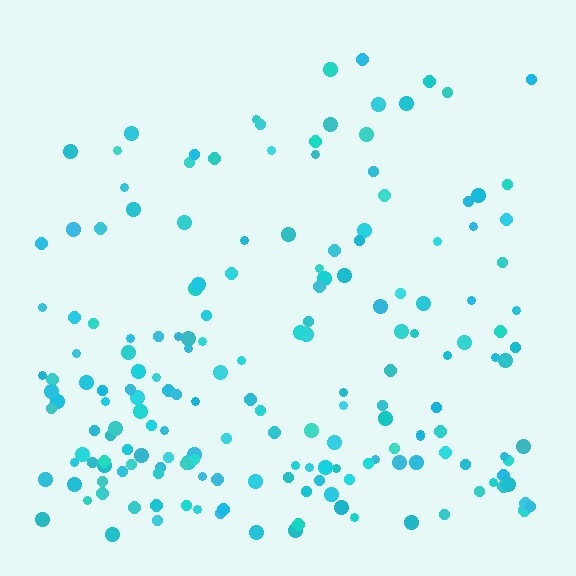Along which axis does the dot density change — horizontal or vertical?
Vertical.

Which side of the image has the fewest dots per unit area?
The top.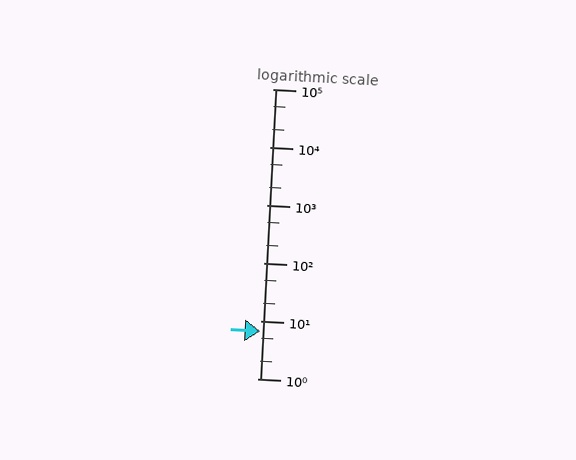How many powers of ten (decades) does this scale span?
The scale spans 5 decades, from 1 to 100000.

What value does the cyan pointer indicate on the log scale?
The pointer indicates approximately 6.6.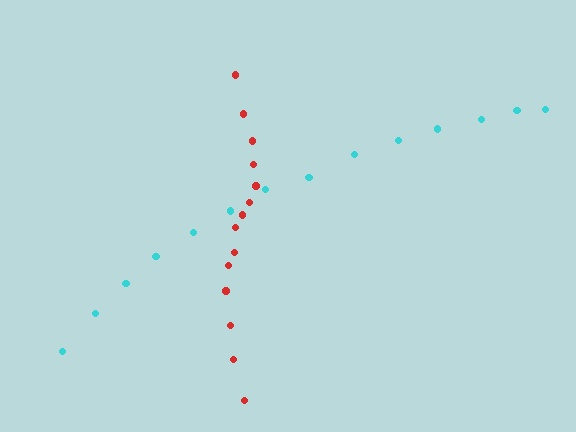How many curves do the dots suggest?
There are 2 distinct paths.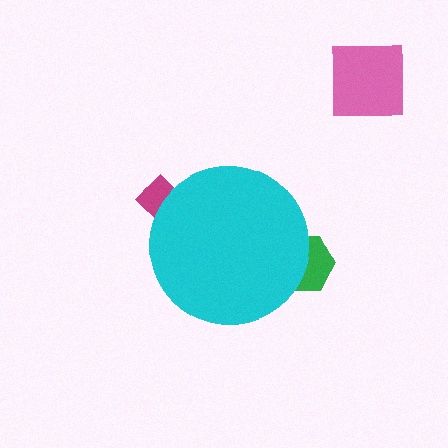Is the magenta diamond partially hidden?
Yes, the magenta diamond is partially hidden behind the cyan circle.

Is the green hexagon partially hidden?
Yes, the green hexagon is partially hidden behind the cyan circle.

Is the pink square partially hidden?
No, the pink square is fully visible.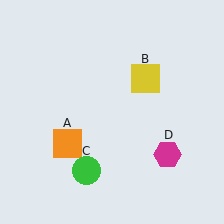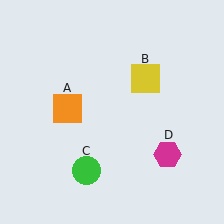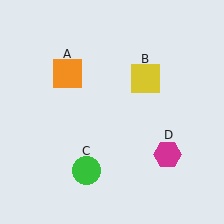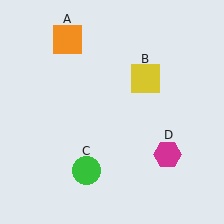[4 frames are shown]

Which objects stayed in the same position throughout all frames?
Yellow square (object B) and green circle (object C) and magenta hexagon (object D) remained stationary.